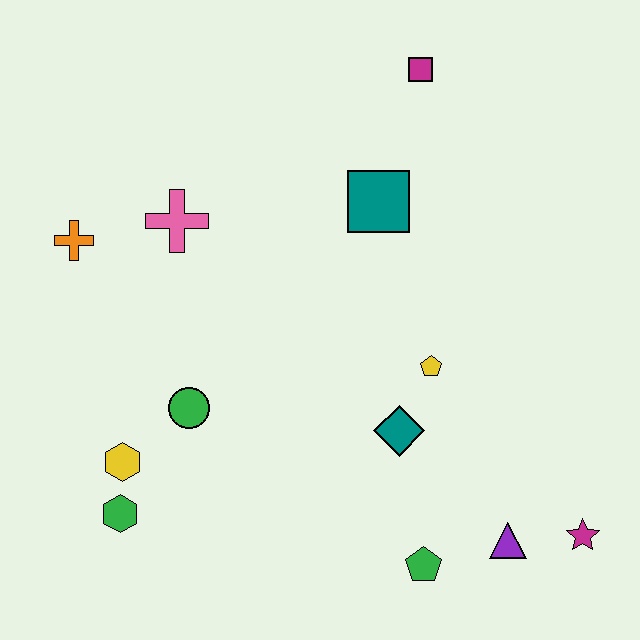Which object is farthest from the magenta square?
The green hexagon is farthest from the magenta square.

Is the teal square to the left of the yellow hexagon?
No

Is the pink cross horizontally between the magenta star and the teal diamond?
No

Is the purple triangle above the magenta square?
No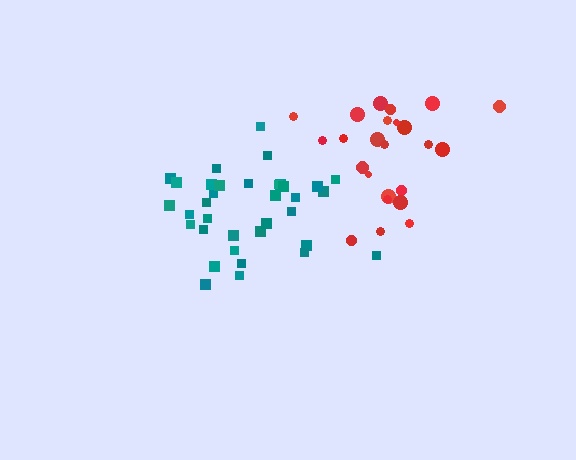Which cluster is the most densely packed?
Teal.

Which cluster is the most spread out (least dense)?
Red.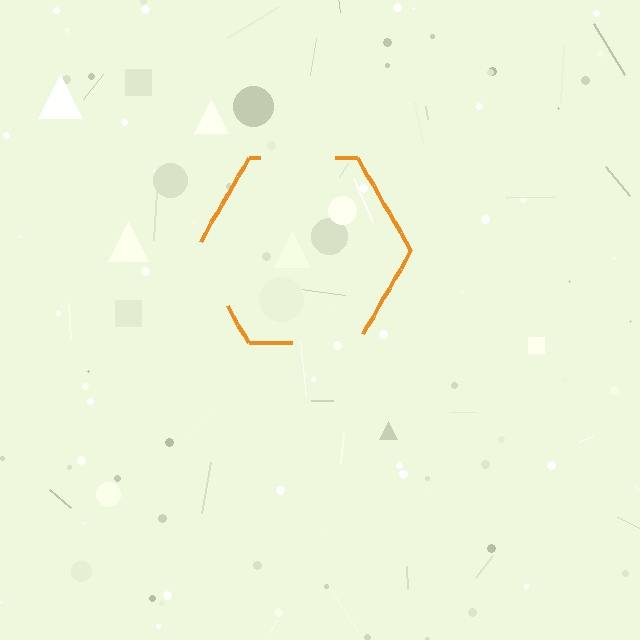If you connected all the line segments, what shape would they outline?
They would outline a hexagon.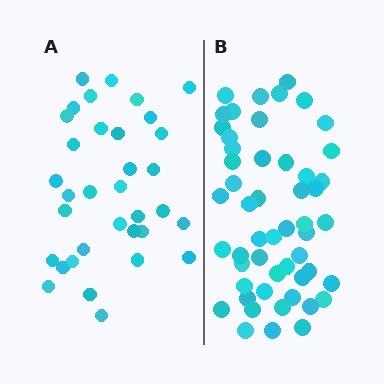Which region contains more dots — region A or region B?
Region B (the right region) has more dots.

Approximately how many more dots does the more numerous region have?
Region B has approximately 20 more dots than region A.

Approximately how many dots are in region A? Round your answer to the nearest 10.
About 30 dots. (The exact count is 34, which rounds to 30.)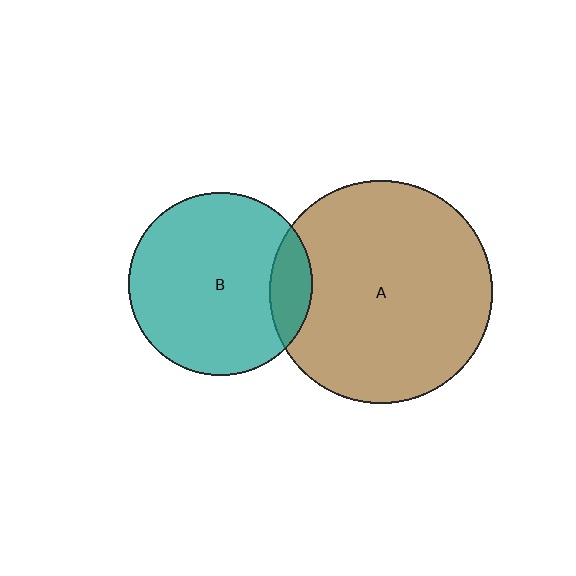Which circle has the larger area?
Circle A (brown).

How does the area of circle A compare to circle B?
Approximately 1.5 times.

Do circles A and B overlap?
Yes.